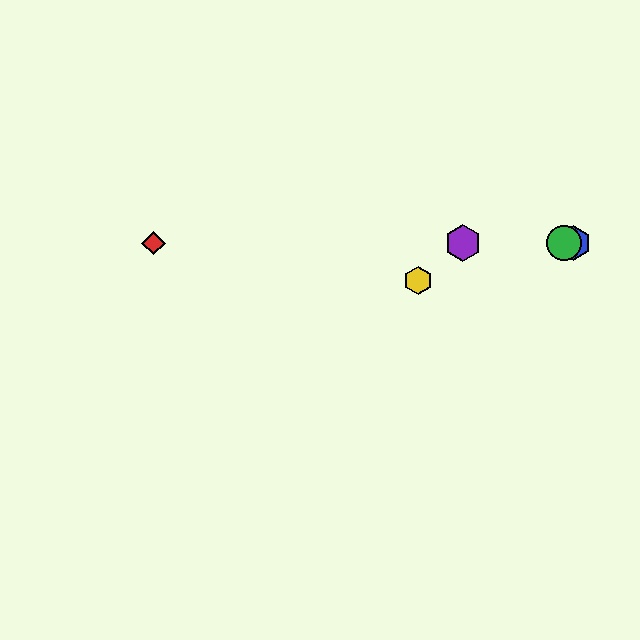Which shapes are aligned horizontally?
The red diamond, the blue hexagon, the green circle, the purple hexagon are aligned horizontally.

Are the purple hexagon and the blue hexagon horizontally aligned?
Yes, both are at y≈243.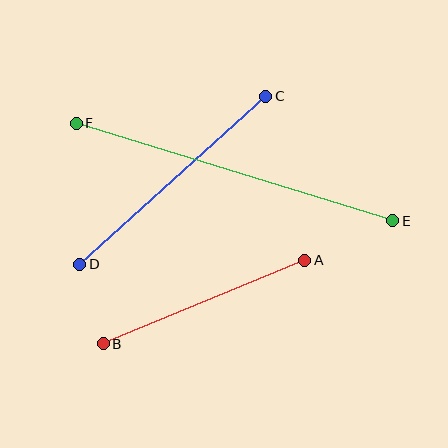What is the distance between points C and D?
The distance is approximately 250 pixels.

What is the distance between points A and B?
The distance is approximately 218 pixels.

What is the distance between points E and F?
The distance is approximately 331 pixels.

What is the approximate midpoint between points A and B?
The midpoint is at approximately (204, 302) pixels.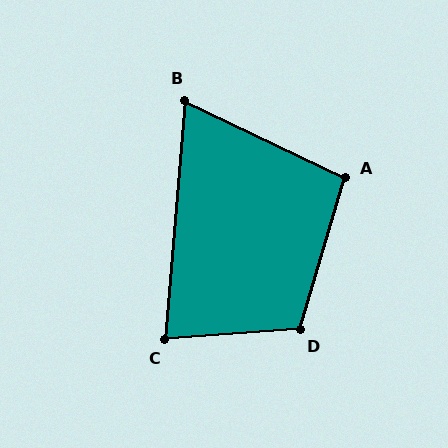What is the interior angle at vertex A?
Approximately 99 degrees (obtuse).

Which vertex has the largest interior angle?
D, at approximately 111 degrees.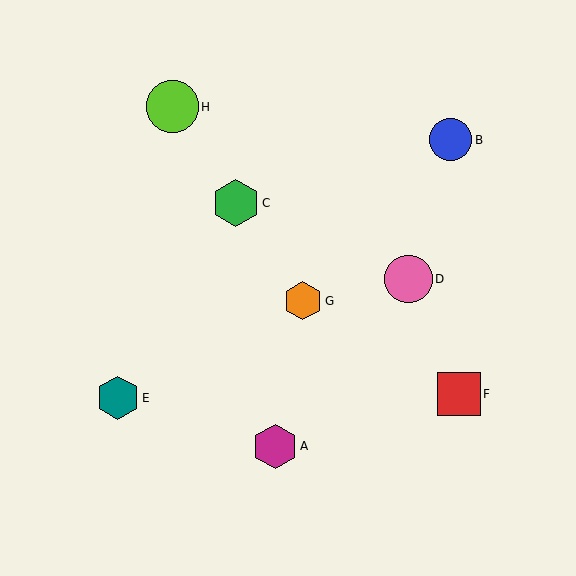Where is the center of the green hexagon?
The center of the green hexagon is at (236, 203).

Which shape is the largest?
The lime circle (labeled H) is the largest.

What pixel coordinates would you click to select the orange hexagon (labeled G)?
Click at (303, 301) to select the orange hexagon G.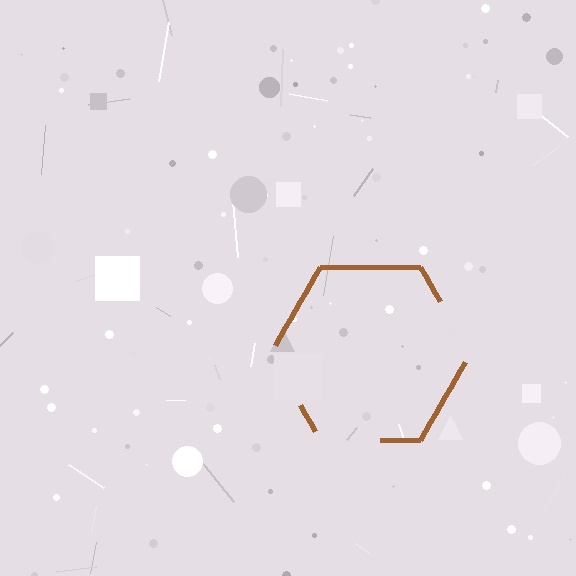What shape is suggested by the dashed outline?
The dashed outline suggests a hexagon.